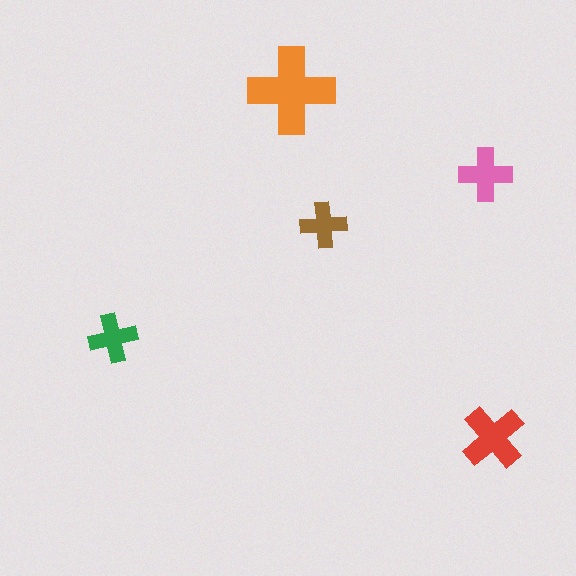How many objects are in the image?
There are 5 objects in the image.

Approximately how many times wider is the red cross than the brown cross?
About 1.5 times wider.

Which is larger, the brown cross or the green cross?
The green one.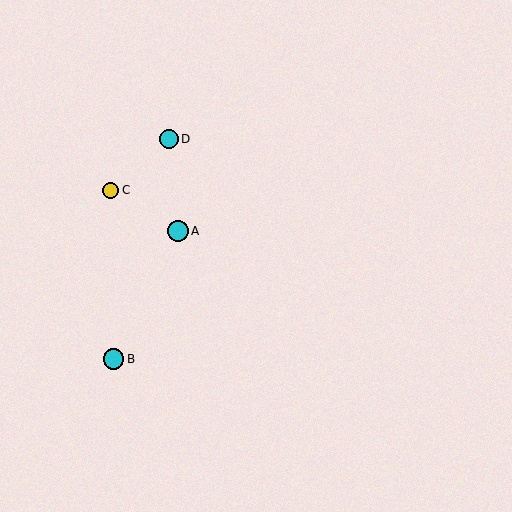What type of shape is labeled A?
Shape A is a cyan circle.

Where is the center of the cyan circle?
The center of the cyan circle is at (169, 139).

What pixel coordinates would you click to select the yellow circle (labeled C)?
Click at (110, 190) to select the yellow circle C.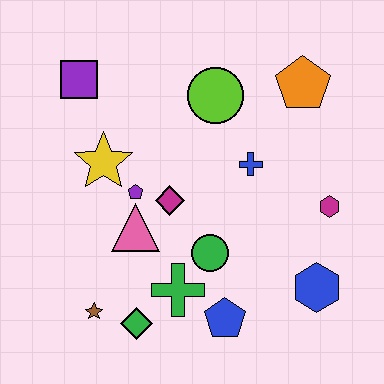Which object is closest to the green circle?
The green cross is closest to the green circle.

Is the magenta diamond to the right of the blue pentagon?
No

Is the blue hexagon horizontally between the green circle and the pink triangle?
No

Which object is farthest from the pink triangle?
The orange pentagon is farthest from the pink triangle.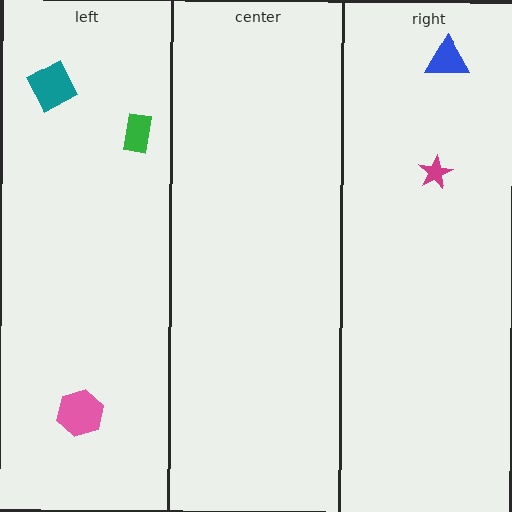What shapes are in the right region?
The magenta star, the blue triangle.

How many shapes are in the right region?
2.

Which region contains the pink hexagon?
The left region.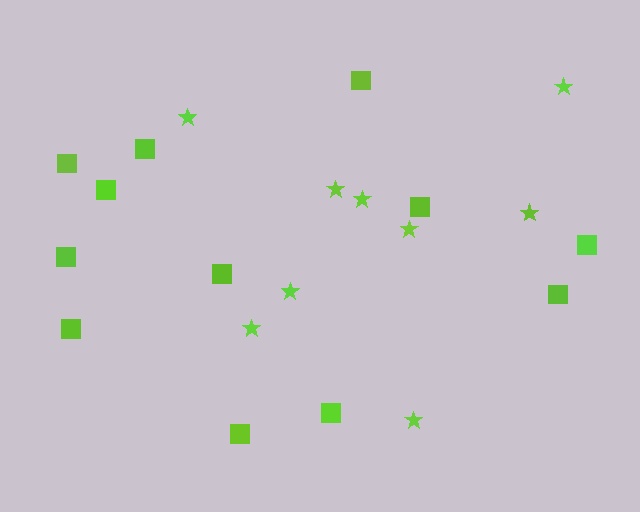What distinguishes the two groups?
There are 2 groups: one group of squares (12) and one group of stars (9).